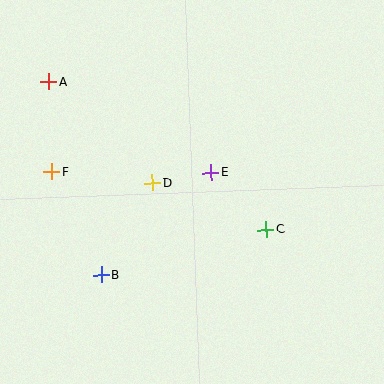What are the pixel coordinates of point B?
Point B is at (101, 275).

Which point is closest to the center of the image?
Point E at (211, 173) is closest to the center.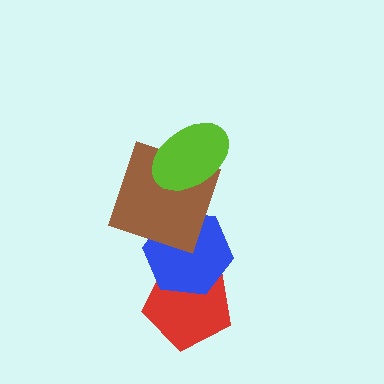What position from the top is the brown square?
The brown square is 2nd from the top.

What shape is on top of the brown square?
The lime ellipse is on top of the brown square.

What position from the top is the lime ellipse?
The lime ellipse is 1st from the top.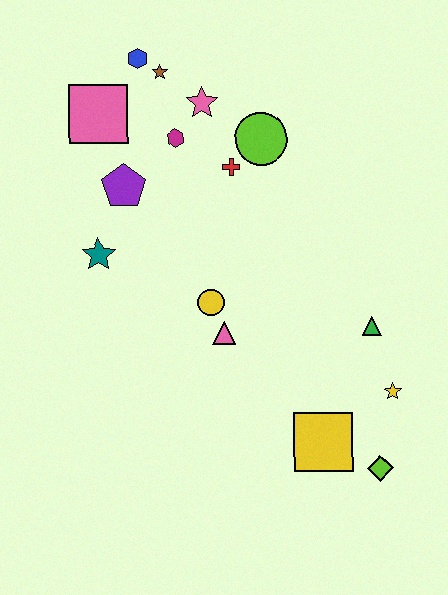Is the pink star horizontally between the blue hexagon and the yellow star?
Yes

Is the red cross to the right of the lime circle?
No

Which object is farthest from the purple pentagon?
The lime diamond is farthest from the purple pentagon.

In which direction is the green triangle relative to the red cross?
The green triangle is below the red cross.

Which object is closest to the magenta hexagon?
The pink star is closest to the magenta hexagon.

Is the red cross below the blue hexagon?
Yes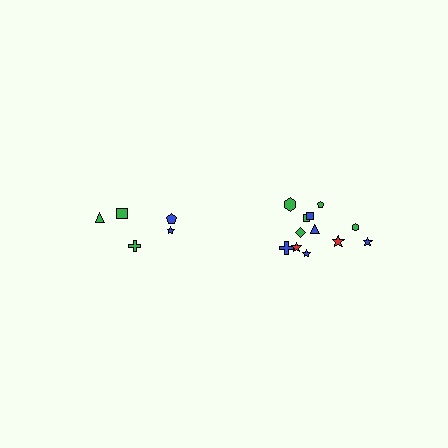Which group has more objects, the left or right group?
The right group.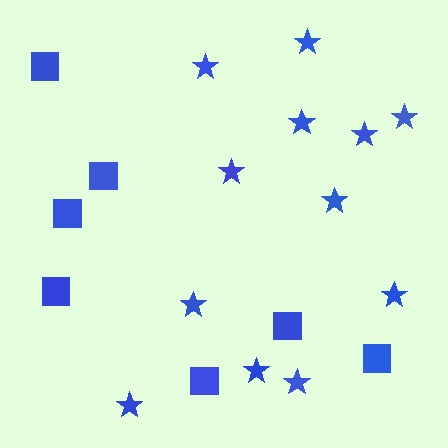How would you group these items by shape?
There are 2 groups: one group of squares (7) and one group of stars (12).